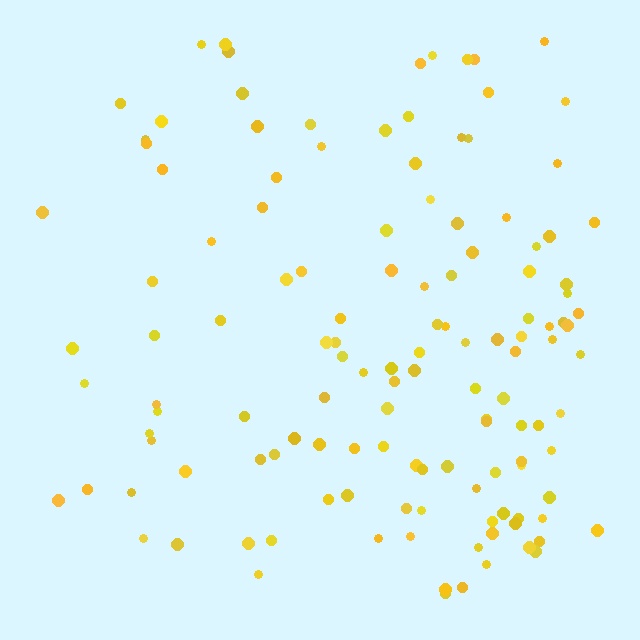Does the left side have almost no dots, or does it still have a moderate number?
Still a moderate number, just noticeably fewer than the right.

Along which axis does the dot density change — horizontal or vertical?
Horizontal.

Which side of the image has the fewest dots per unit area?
The left.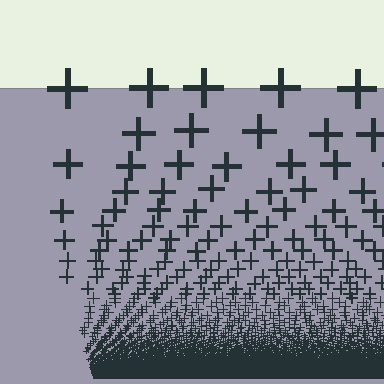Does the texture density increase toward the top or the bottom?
Density increases toward the bottom.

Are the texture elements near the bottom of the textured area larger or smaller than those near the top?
Smaller. The gradient is inverted — elements near the bottom are smaller and denser.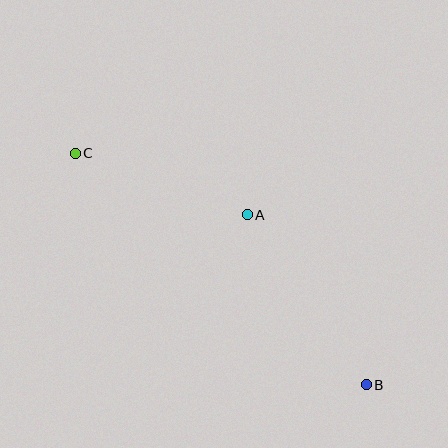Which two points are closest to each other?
Points A and C are closest to each other.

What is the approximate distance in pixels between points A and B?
The distance between A and B is approximately 208 pixels.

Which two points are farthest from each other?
Points B and C are farthest from each other.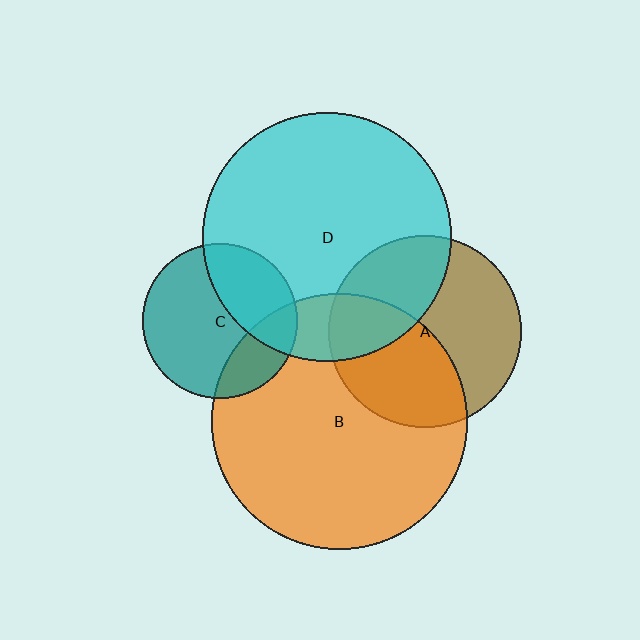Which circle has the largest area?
Circle B (orange).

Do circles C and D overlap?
Yes.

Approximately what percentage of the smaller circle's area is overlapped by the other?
Approximately 35%.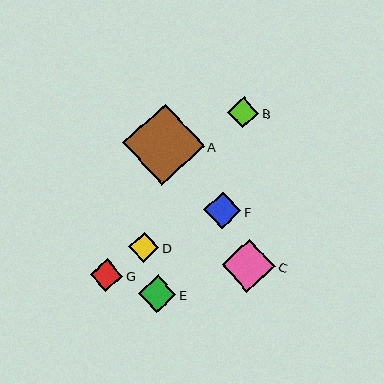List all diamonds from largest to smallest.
From largest to smallest: A, C, F, E, G, B, D.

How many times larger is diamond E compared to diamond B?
Diamond E is approximately 1.2 times the size of diamond B.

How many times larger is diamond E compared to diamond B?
Diamond E is approximately 1.2 times the size of diamond B.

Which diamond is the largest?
Diamond A is the largest with a size of approximately 82 pixels.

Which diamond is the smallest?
Diamond D is the smallest with a size of approximately 30 pixels.